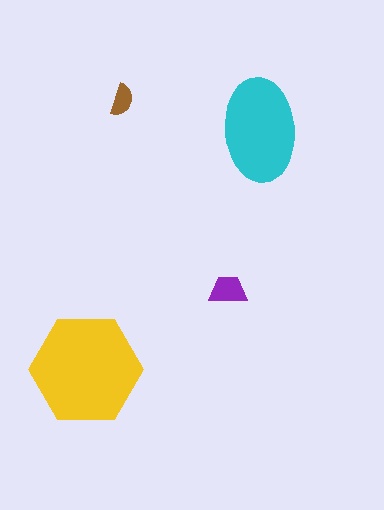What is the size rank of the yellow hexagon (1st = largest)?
1st.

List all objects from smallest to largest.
The brown semicircle, the purple trapezoid, the cyan ellipse, the yellow hexagon.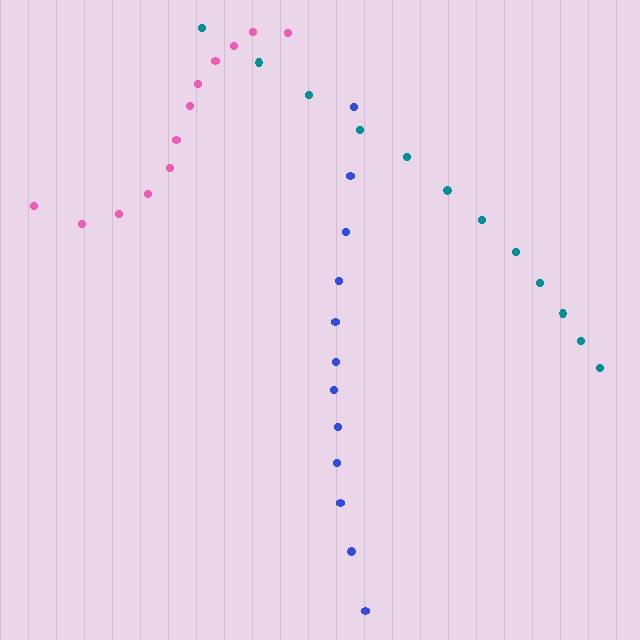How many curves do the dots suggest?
There are 3 distinct paths.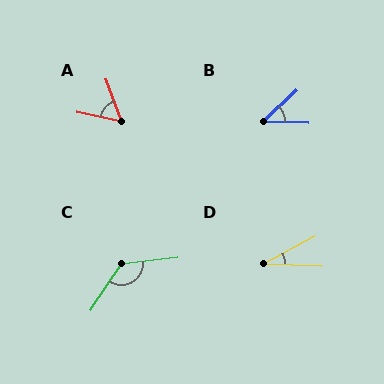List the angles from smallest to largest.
D (31°), B (45°), A (59°), C (130°).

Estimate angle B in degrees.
Approximately 45 degrees.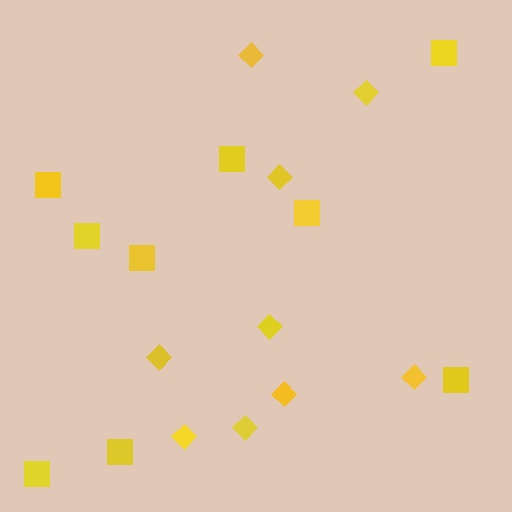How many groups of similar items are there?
There are 2 groups: one group of squares (9) and one group of diamonds (9).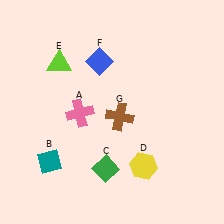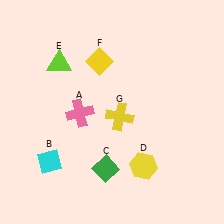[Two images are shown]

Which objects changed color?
B changed from teal to cyan. F changed from blue to yellow. G changed from brown to yellow.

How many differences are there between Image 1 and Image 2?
There are 3 differences between the two images.